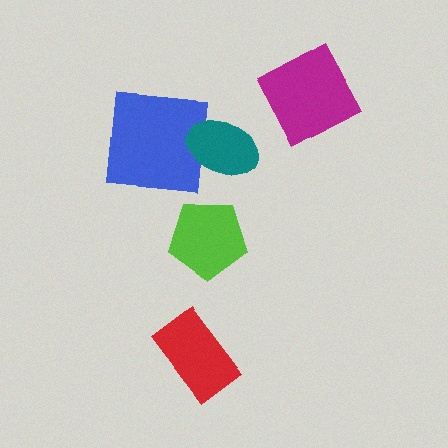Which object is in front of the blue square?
The teal ellipse is in front of the blue square.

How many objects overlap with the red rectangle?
0 objects overlap with the red rectangle.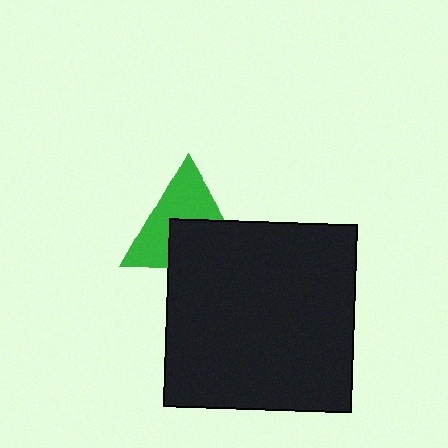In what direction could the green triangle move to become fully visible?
The green triangle could move up. That would shift it out from behind the black square entirely.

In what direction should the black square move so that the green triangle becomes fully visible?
The black square should move down. That is the shortest direction to clear the overlap and leave the green triangle fully visible.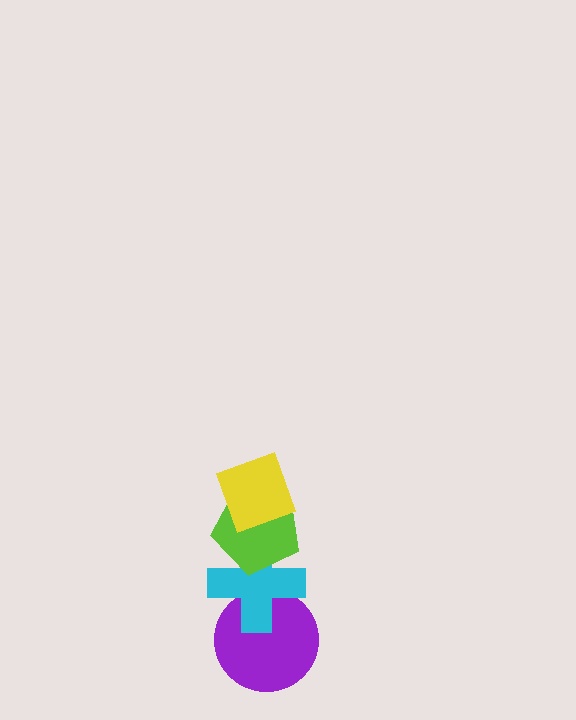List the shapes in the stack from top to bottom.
From top to bottom: the yellow diamond, the lime pentagon, the cyan cross, the purple circle.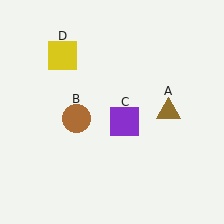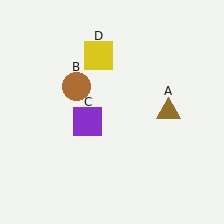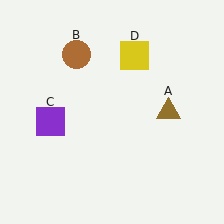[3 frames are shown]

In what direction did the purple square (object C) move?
The purple square (object C) moved left.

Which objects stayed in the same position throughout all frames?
Brown triangle (object A) remained stationary.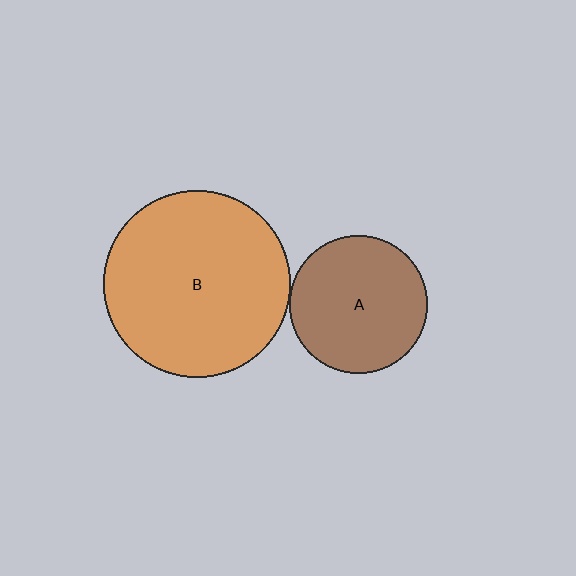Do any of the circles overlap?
No, none of the circles overlap.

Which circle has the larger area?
Circle B (orange).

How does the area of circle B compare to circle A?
Approximately 1.8 times.